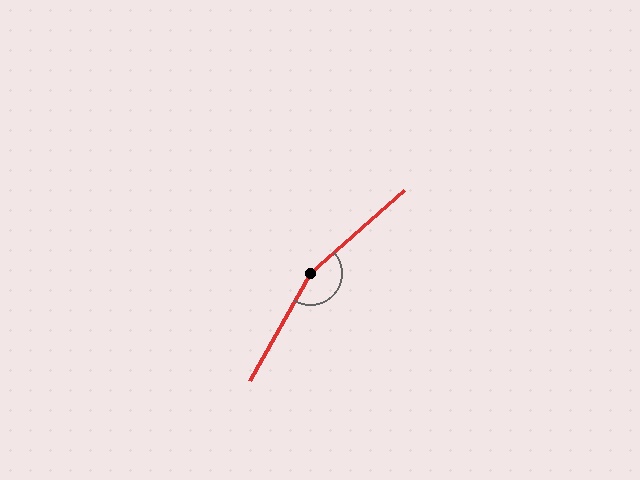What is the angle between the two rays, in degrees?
Approximately 161 degrees.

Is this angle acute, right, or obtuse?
It is obtuse.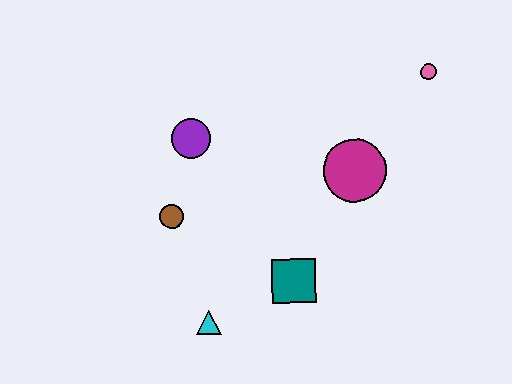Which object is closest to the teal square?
The cyan triangle is closest to the teal square.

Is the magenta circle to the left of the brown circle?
No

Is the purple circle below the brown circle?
No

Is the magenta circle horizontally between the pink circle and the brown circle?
Yes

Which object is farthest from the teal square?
The pink circle is farthest from the teal square.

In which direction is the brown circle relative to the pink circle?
The brown circle is to the left of the pink circle.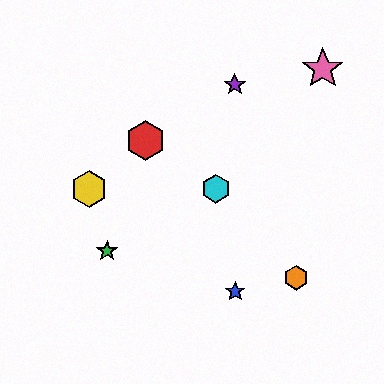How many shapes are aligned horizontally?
2 shapes (the yellow hexagon, the cyan hexagon) are aligned horizontally.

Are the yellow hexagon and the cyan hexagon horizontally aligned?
Yes, both are at y≈189.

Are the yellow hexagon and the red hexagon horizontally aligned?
No, the yellow hexagon is at y≈189 and the red hexagon is at y≈140.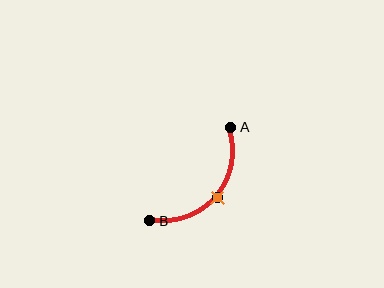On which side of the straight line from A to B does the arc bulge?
The arc bulges below and to the right of the straight line connecting A and B.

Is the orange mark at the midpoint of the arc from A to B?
Yes. The orange mark lies on the arc at equal arc-length from both A and B — it is the arc midpoint.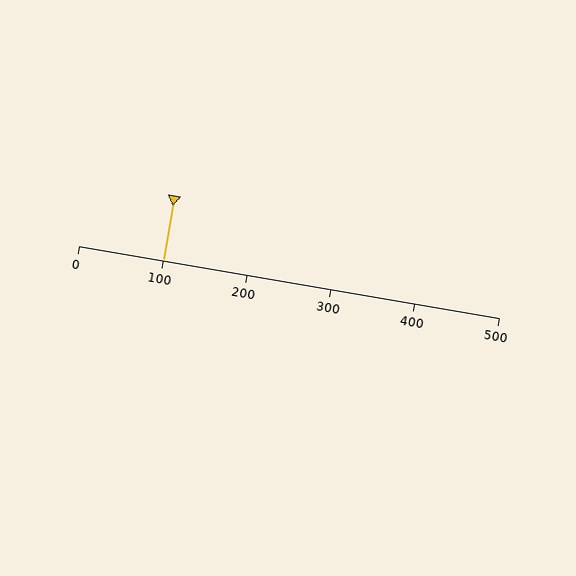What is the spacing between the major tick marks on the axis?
The major ticks are spaced 100 apart.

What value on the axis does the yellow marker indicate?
The marker indicates approximately 100.